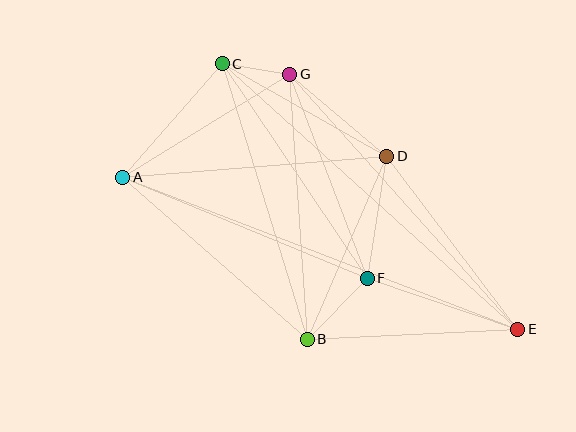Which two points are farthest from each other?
Points A and E are farthest from each other.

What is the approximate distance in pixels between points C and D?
The distance between C and D is approximately 189 pixels.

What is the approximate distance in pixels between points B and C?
The distance between B and C is approximately 288 pixels.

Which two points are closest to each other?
Points C and G are closest to each other.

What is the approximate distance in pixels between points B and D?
The distance between B and D is approximately 200 pixels.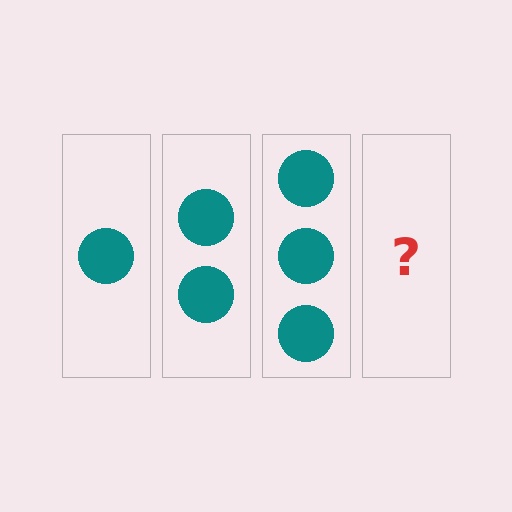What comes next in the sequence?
The next element should be 4 circles.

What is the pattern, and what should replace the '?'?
The pattern is that each step adds one more circle. The '?' should be 4 circles.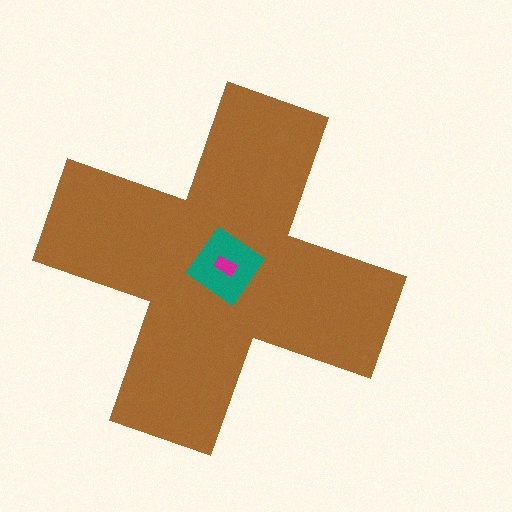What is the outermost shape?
The brown cross.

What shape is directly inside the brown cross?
The teal diamond.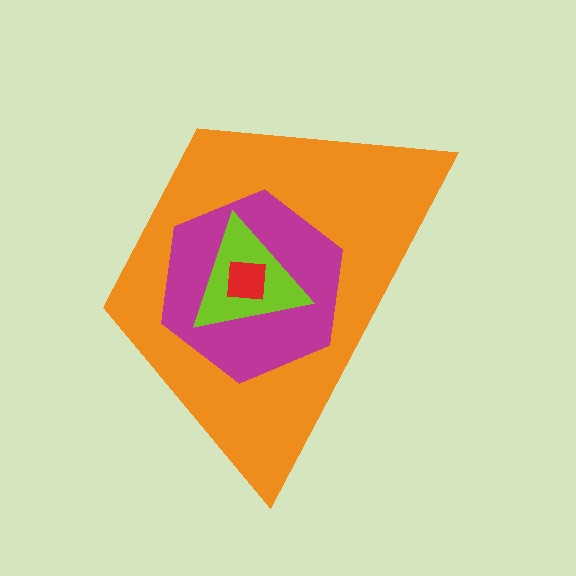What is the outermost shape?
The orange trapezoid.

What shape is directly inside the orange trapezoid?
The magenta hexagon.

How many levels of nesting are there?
4.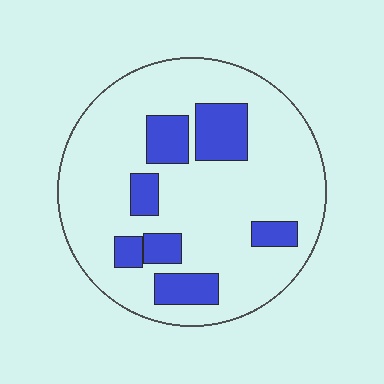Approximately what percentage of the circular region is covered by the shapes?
Approximately 20%.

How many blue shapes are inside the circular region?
7.